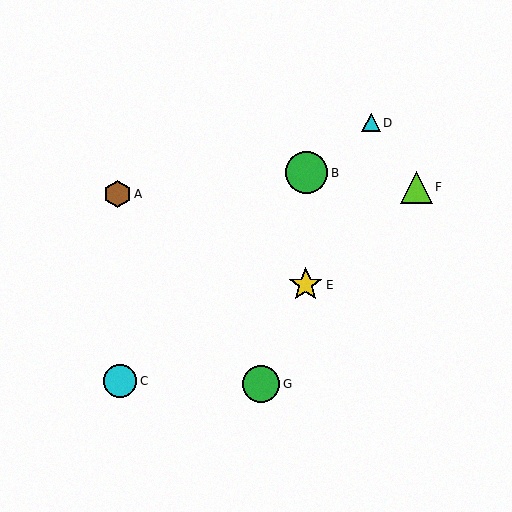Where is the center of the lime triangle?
The center of the lime triangle is at (416, 187).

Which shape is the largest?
The green circle (labeled B) is the largest.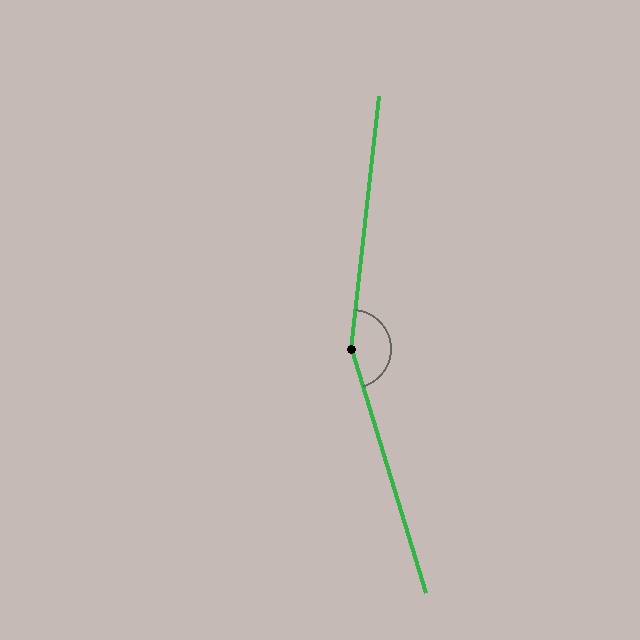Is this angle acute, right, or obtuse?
It is obtuse.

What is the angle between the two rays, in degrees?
Approximately 157 degrees.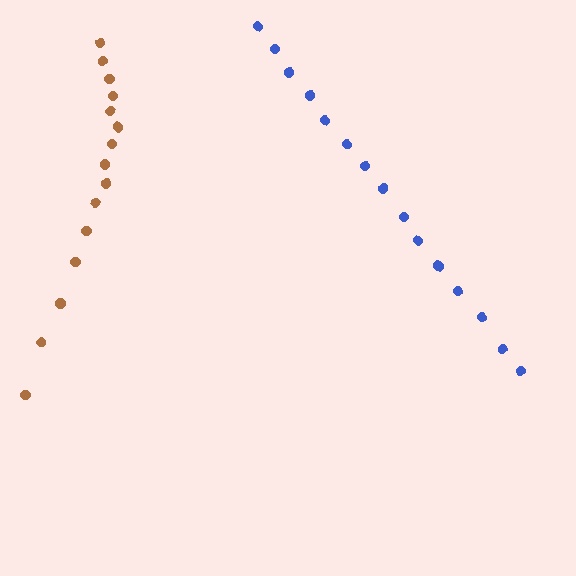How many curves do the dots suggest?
There are 2 distinct paths.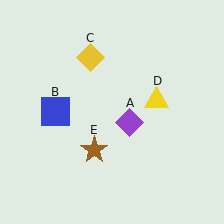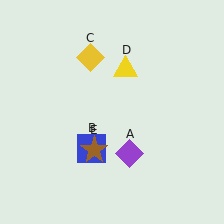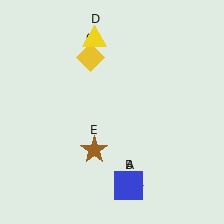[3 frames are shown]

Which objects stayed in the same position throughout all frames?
Yellow diamond (object C) and brown star (object E) remained stationary.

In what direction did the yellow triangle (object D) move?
The yellow triangle (object D) moved up and to the left.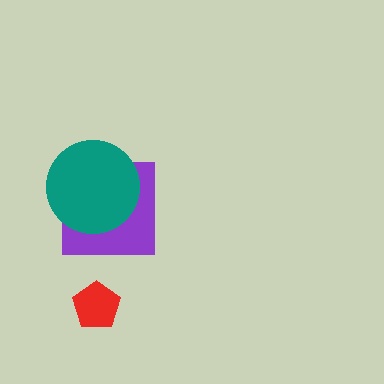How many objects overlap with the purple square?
1 object overlaps with the purple square.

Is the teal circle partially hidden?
No, no other shape covers it.